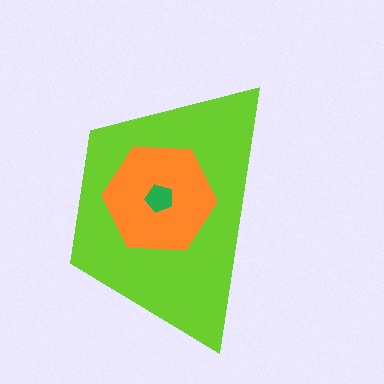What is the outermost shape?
The lime trapezoid.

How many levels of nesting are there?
3.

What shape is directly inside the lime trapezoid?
The orange hexagon.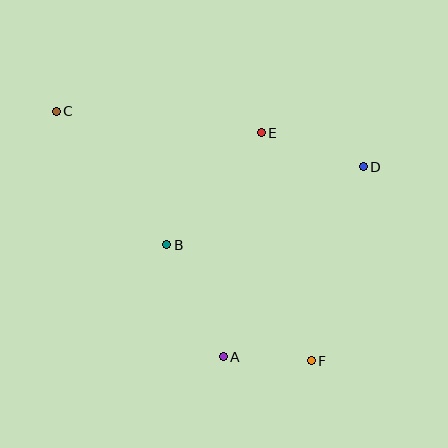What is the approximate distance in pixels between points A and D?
The distance between A and D is approximately 236 pixels.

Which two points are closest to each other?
Points A and F are closest to each other.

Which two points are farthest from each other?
Points C and F are farthest from each other.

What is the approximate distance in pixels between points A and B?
The distance between A and B is approximately 126 pixels.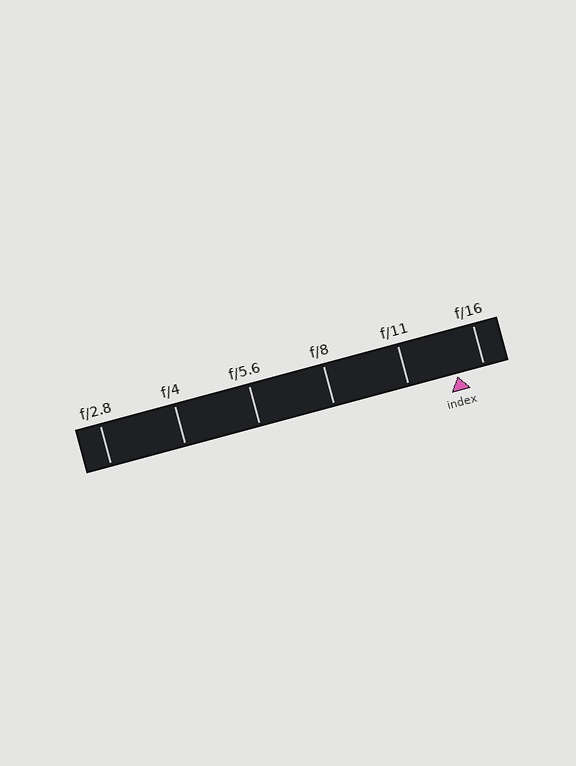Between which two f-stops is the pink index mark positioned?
The index mark is between f/11 and f/16.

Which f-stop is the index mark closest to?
The index mark is closest to f/16.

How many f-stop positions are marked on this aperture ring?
There are 6 f-stop positions marked.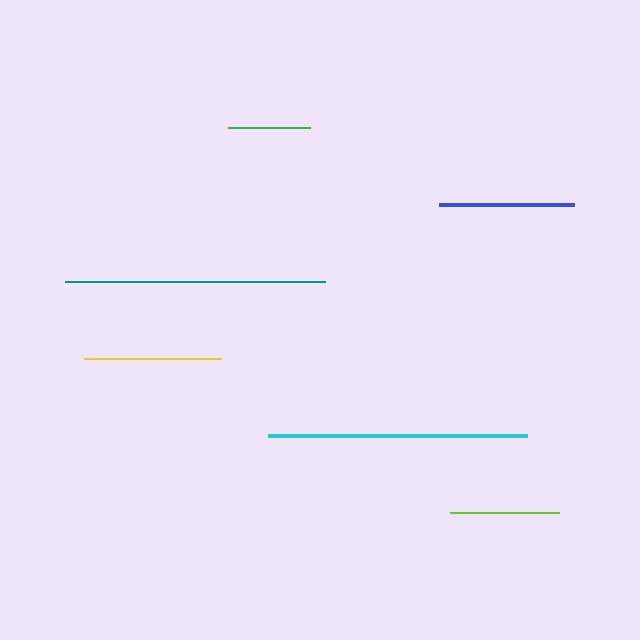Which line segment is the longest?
The teal line is the longest at approximately 260 pixels.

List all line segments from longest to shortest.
From longest to shortest: teal, cyan, yellow, blue, lime, green.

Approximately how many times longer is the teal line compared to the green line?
The teal line is approximately 3.2 times the length of the green line.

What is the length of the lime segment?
The lime segment is approximately 108 pixels long.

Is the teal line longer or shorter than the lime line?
The teal line is longer than the lime line.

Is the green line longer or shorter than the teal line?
The teal line is longer than the green line.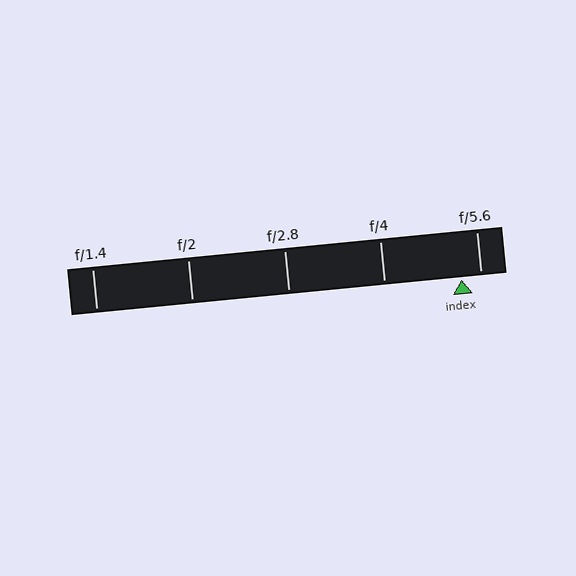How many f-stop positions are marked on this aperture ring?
There are 5 f-stop positions marked.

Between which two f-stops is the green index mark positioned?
The index mark is between f/4 and f/5.6.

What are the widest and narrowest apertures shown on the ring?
The widest aperture shown is f/1.4 and the narrowest is f/5.6.